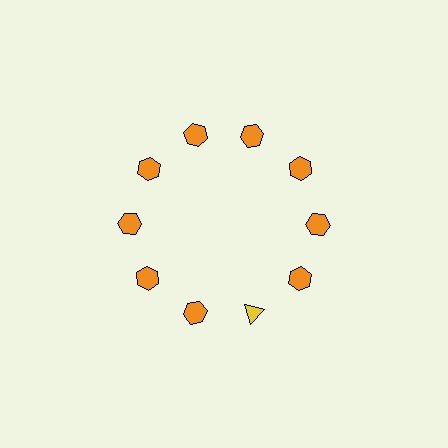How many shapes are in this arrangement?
There are 10 shapes arranged in a ring pattern.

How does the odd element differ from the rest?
It differs in both color (yellow instead of orange) and shape (triangle instead of hexagon).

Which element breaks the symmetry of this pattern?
The yellow triangle at roughly the 5 o'clock position breaks the symmetry. All other shapes are orange hexagons.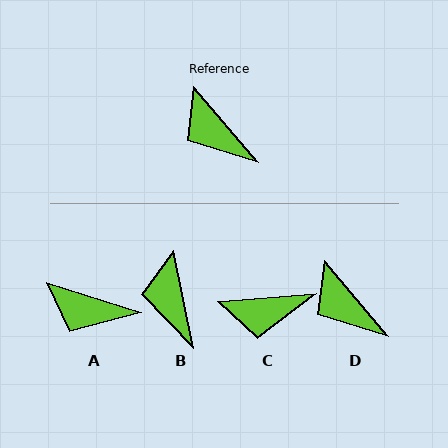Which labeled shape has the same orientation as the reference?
D.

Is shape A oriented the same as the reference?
No, it is off by about 32 degrees.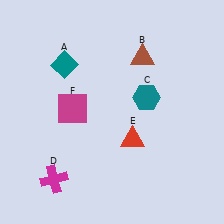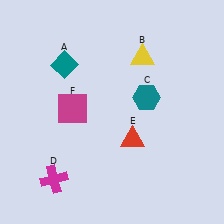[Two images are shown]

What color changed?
The triangle (B) changed from brown in Image 1 to yellow in Image 2.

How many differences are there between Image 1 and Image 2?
There is 1 difference between the two images.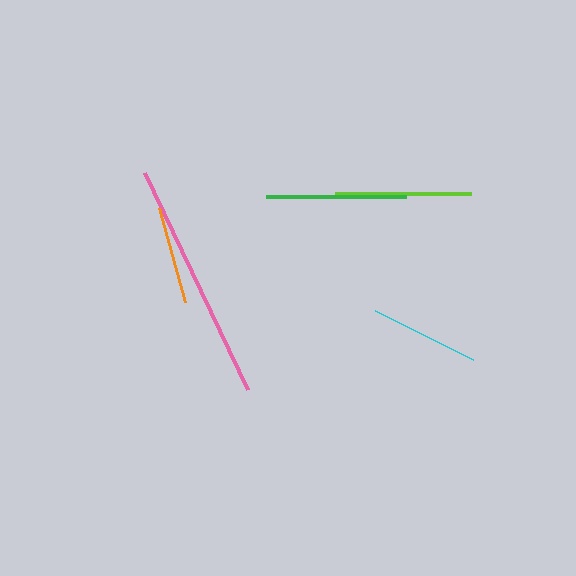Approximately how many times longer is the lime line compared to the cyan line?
The lime line is approximately 1.2 times the length of the cyan line.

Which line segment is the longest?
The pink line is the longest at approximately 240 pixels.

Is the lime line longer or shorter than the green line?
The green line is longer than the lime line.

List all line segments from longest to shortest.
From longest to shortest: pink, green, lime, cyan, orange.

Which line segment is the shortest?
The orange line is the shortest at approximately 98 pixels.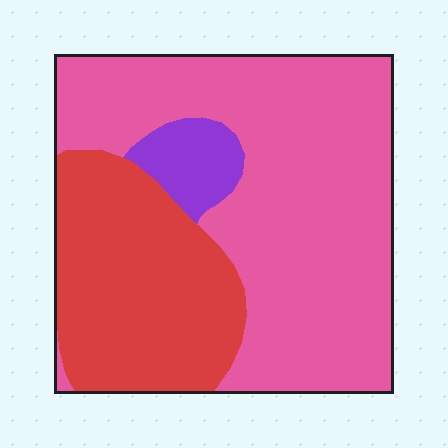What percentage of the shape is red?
Red covers 32% of the shape.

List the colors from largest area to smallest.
From largest to smallest: pink, red, purple.